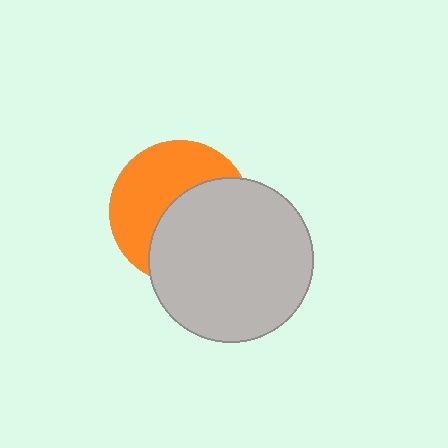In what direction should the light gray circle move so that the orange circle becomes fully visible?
The light gray circle should move toward the lower-right. That is the shortest direction to clear the overlap and leave the orange circle fully visible.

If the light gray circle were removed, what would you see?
You would see the complete orange circle.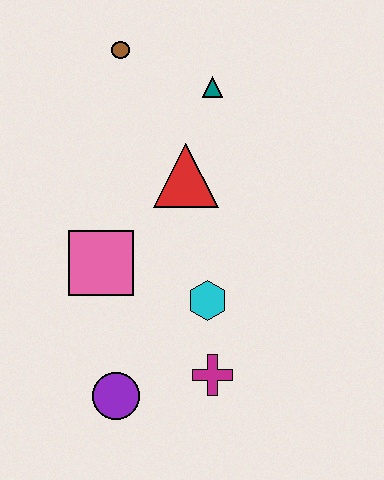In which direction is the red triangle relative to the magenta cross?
The red triangle is above the magenta cross.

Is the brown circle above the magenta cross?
Yes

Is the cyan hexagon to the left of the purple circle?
No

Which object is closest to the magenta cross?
The cyan hexagon is closest to the magenta cross.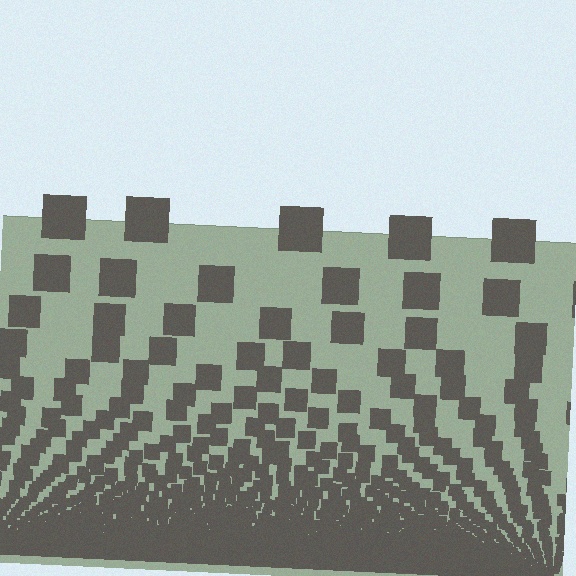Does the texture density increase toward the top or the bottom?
Density increases toward the bottom.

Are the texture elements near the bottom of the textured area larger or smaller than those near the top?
Smaller. The gradient is inverted — elements near the bottom are smaller and denser.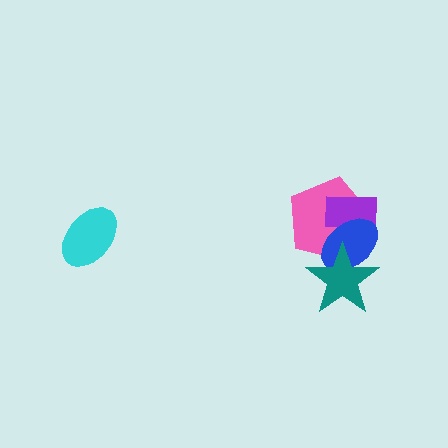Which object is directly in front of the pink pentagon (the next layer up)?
The purple rectangle is directly in front of the pink pentagon.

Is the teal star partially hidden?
No, no other shape covers it.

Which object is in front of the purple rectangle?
The blue ellipse is in front of the purple rectangle.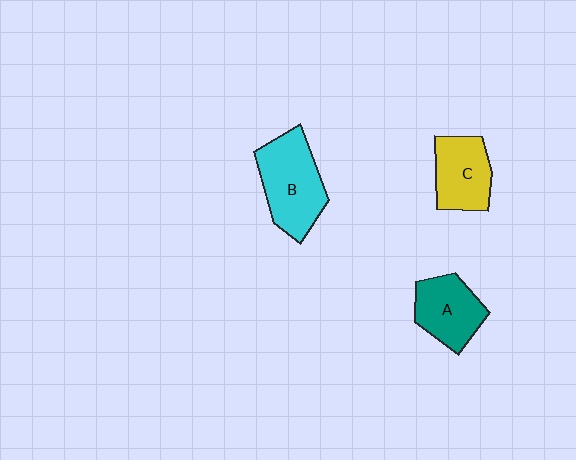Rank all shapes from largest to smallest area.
From largest to smallest: B (cyan), C (yellow), A (teal).